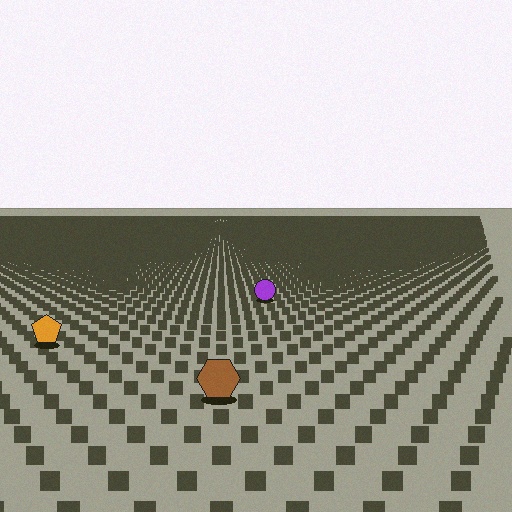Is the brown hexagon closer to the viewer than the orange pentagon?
Yes. The brown hexagon is closer — you can tell from the texture gradient: the ground texture is coarser near it.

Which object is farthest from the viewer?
The purple circle is farthest from the viewer. It appears smaller and the ground texture around it is denser.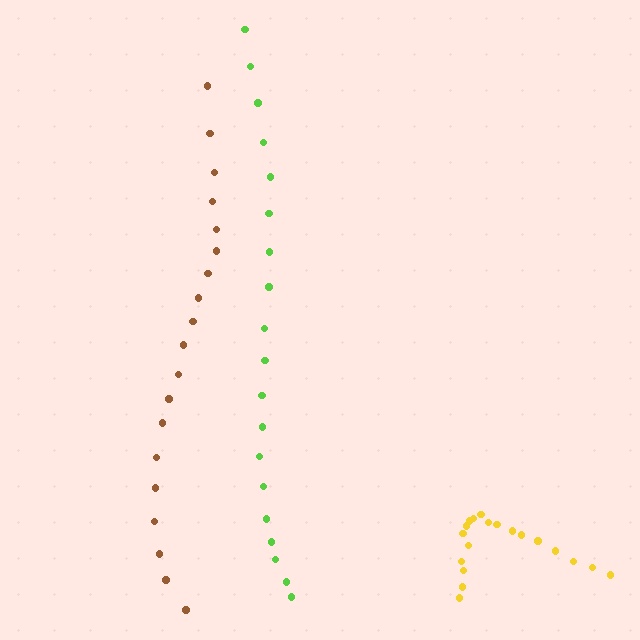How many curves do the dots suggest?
There are 3 distinct paths.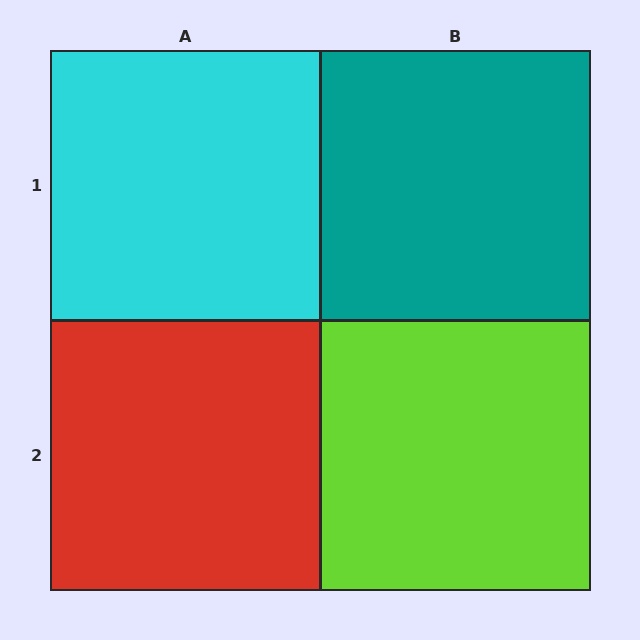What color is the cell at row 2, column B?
Lime.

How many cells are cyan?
1 cell is cyan.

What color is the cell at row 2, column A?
Red.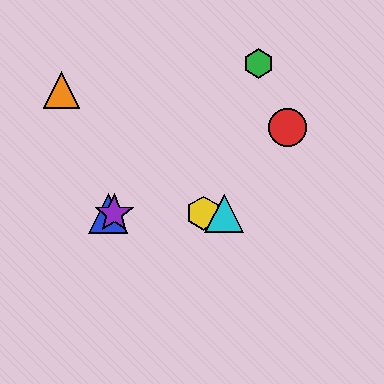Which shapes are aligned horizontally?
The blue triangle, the yellow hexagon, the purple star, the cyan triangle are aligned horizontally.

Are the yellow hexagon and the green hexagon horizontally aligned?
No, the yellow hexagon is at y≈213 and the green hexagon is at y≈63.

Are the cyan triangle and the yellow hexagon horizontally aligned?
Yes, both are at y≈213.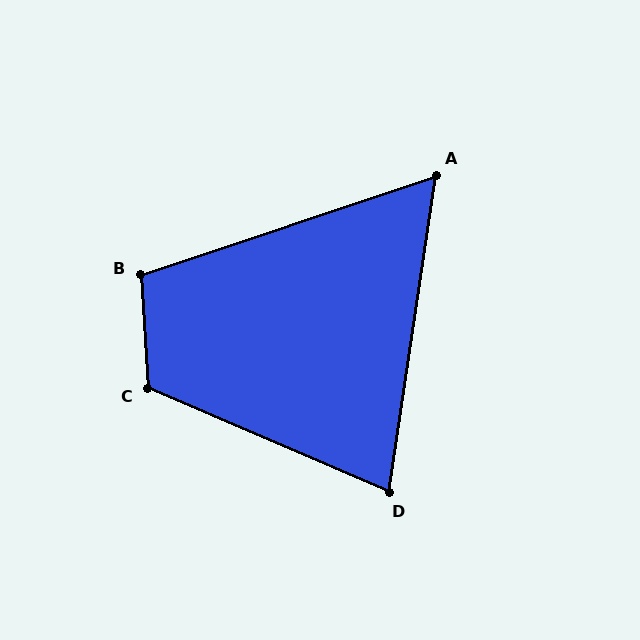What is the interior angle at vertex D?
Approximately 75 degrees (acute).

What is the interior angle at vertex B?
Approximately 105 degrees (obtuse).